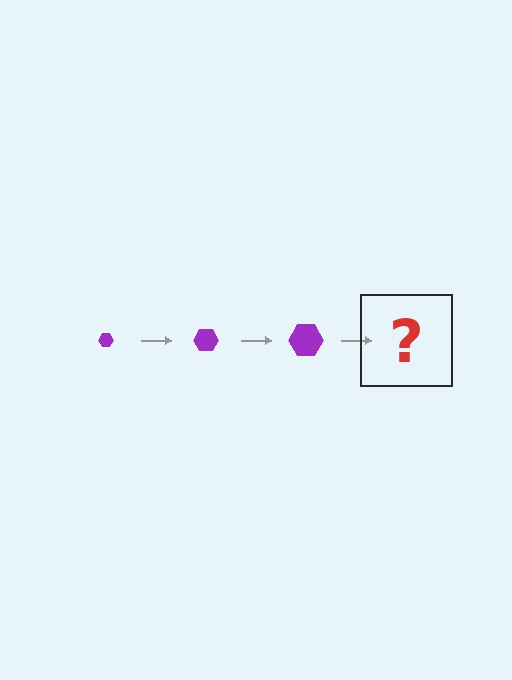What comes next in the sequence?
The next element should be a purple hexagon, larger than the previous one.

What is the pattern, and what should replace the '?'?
The pattern is that the hexagon gets progressively larger each step. The '?' should be a purple hexagon, larger than the previous one.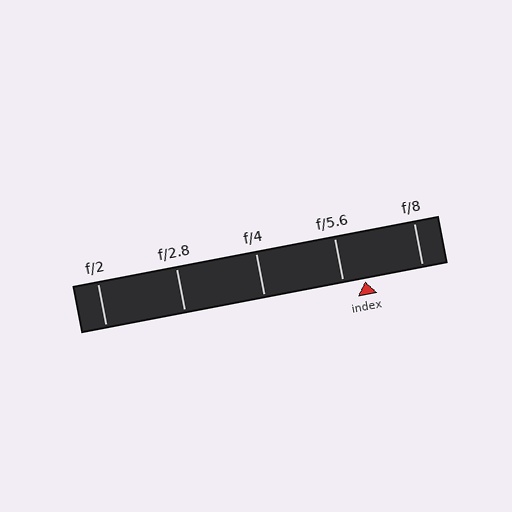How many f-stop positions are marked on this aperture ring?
There are 5 f-stop positions marked.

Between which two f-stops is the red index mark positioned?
The index mark is between f/5.6 and f/8.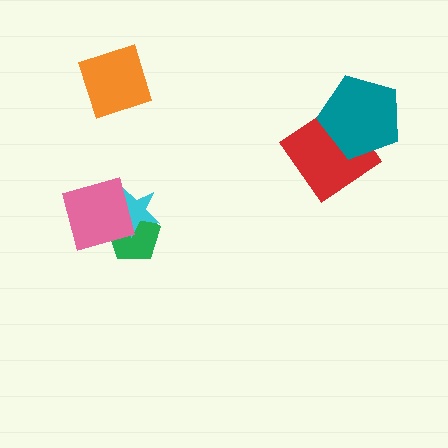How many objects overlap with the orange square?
0 objects overlap with the orange square.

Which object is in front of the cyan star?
The pink diamond is in front of the cyan star.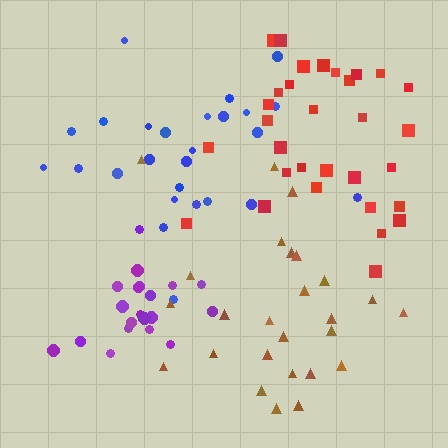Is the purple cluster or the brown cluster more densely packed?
Purple.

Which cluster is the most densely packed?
Purple.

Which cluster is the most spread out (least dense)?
Brown.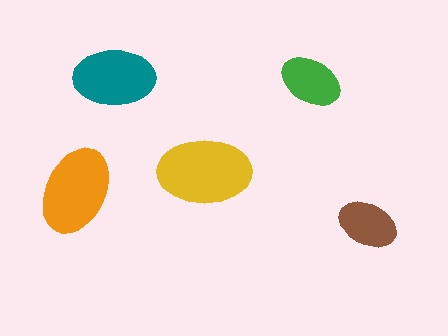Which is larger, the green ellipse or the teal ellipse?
The teal one.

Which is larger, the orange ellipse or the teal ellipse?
The orange one.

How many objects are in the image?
There are 5 objects in the image.